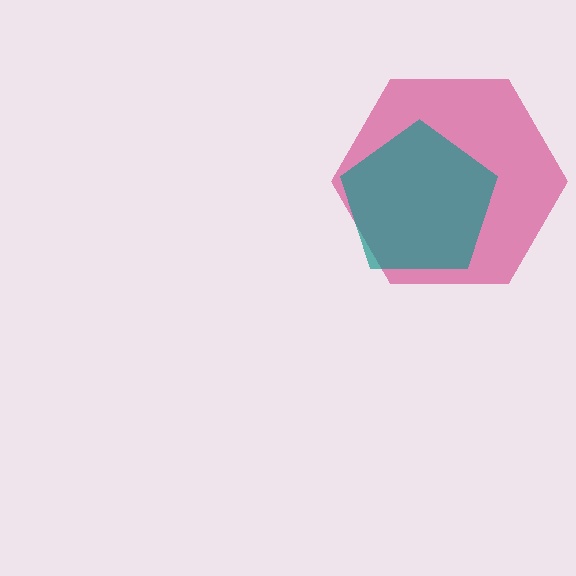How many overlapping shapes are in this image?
There are 2 overlapping shapes in the image.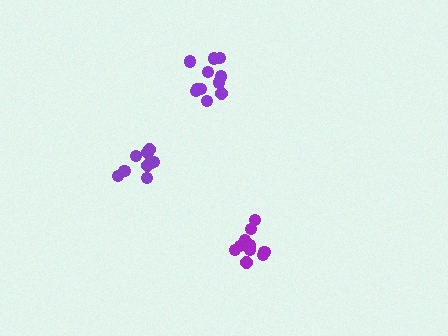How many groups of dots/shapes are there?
There are 3 groups.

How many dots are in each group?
Group 1: 11 dots, Group 2: 10 dots, Group 3: 9 dots (30 total).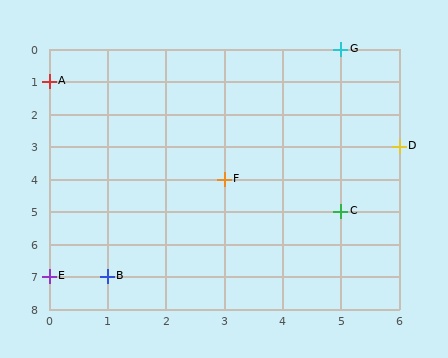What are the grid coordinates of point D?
Point D is at grid coordinates (6, 3).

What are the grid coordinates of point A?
Point A is at grid coordinates (0, 1).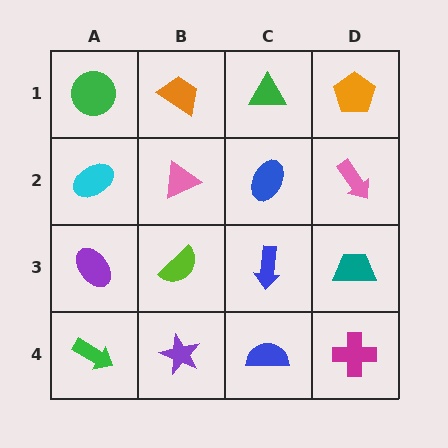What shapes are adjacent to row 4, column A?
A purple ellipse (row 3, column A), a purple star (row 4, column B).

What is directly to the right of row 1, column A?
An orange trapezoid.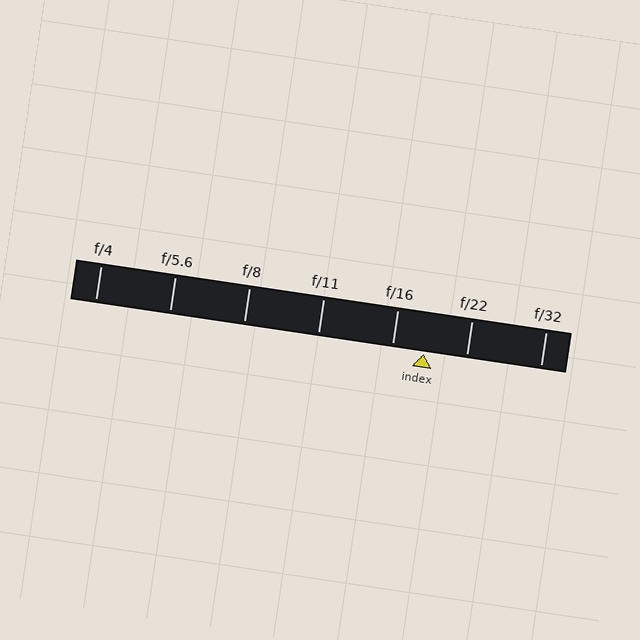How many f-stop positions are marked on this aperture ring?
There are 7 f-stop positions marked.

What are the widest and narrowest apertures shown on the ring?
The widest aperture shown is f/4 and the narrowest is f/32.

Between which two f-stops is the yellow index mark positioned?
The index mark is between f/16 and f/22.